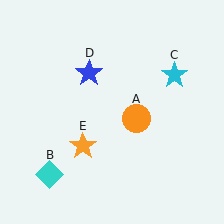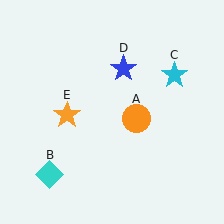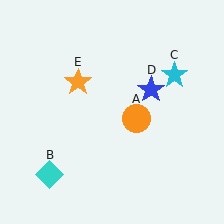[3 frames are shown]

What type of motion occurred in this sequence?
The blue star (object D), orange star (object E) rotated clockwise around the center of the scene.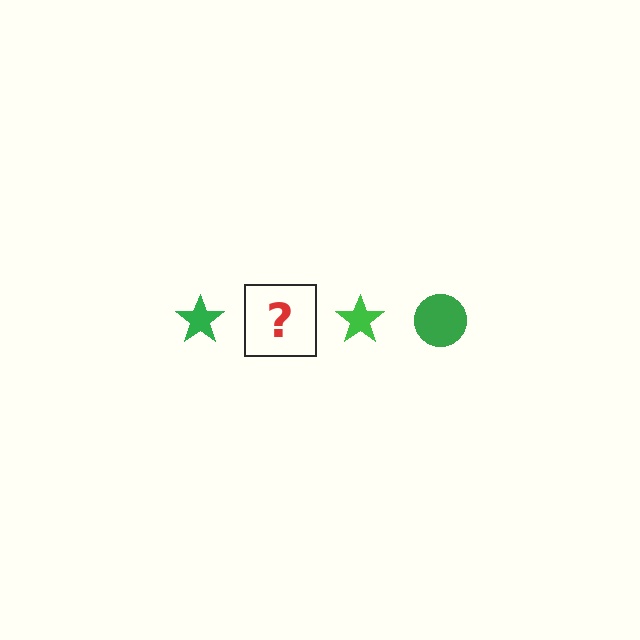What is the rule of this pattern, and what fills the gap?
The rule is that the pattern cycles through star, circle shapes in green. The gap should be filled with a green circle.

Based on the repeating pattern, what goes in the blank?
The blank should be a green circle.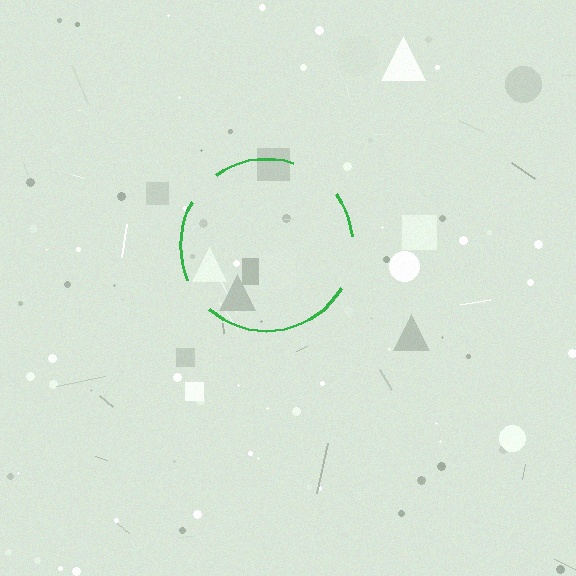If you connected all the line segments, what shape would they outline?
They would outline a circle.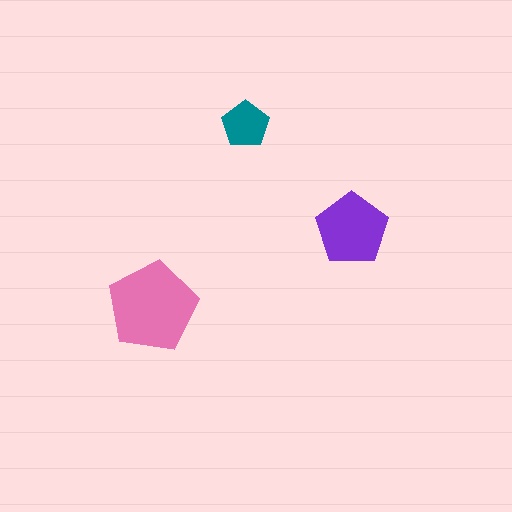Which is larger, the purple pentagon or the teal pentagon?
The purple one.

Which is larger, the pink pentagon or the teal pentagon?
The pink one.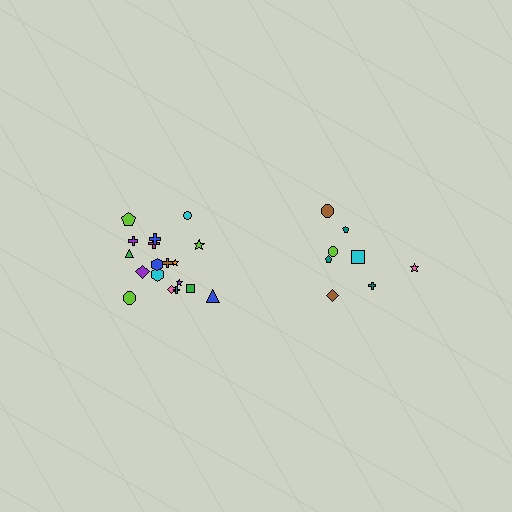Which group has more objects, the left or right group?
The left group.